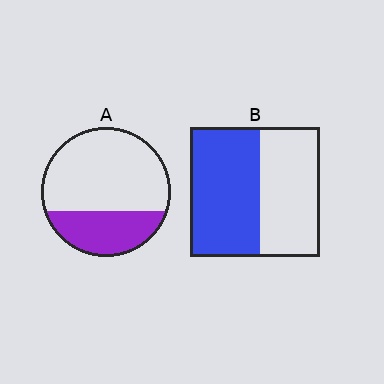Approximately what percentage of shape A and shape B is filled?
A is approximately 30% and B is approximately 55%.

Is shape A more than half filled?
No.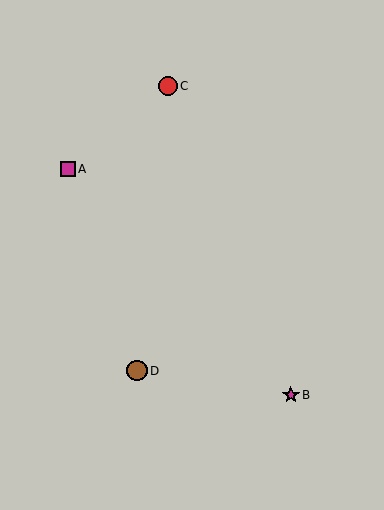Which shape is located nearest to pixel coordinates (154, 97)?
The red circle (labeled C) at (168, 86) is nearest to that location.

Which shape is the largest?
The brown circle (labeled D) is the largest.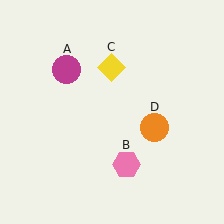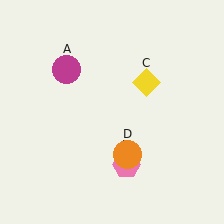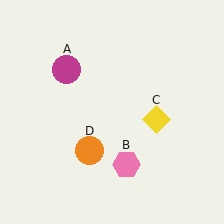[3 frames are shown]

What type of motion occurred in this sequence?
The yellow diamond (object C), orange circle (object D) rotated clockwise around the center of the scene.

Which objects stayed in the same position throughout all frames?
Magenta circle (object A) and pink hexagon (object B) remained stationary.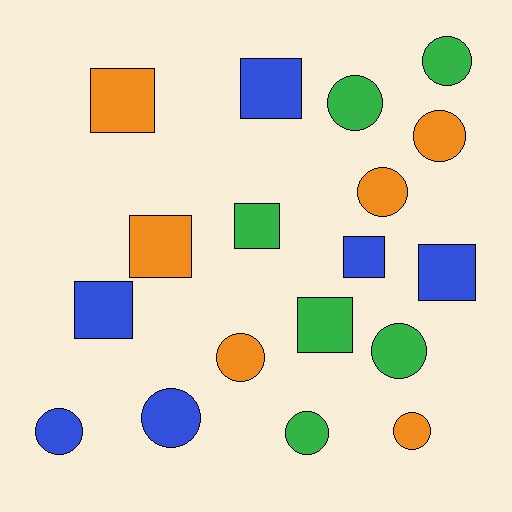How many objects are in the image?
There are 18 objects.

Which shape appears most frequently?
Circle, with 10 objects.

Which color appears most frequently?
Orange, with 6 objects.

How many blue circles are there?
There are 2 blue circles.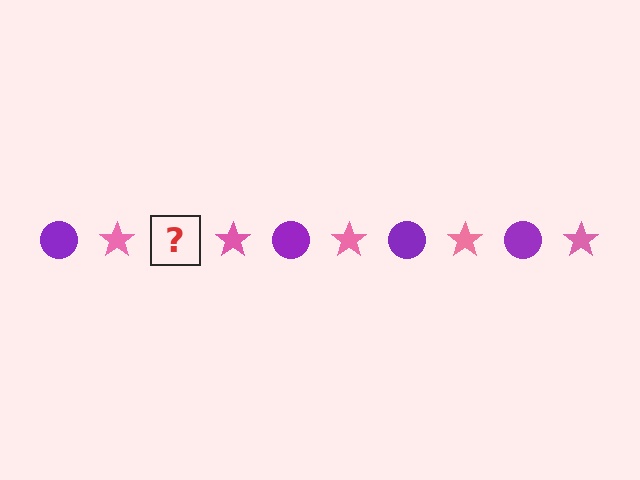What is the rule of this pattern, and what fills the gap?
The rule is that the pattern alternates between purple circle and pink star. The gap should be filled with a purple circle.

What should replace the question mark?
The question mark should be replaced with a purple circle.